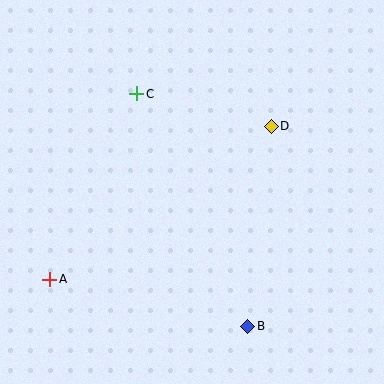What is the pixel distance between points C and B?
The distance between C and B is 257 pixels.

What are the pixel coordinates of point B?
Point B is at (248, 326).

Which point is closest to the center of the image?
Point D at (271, 127) is closest to the center.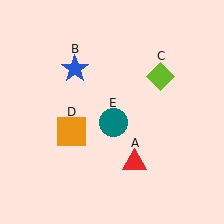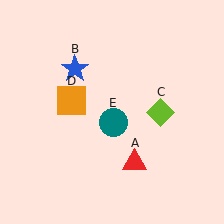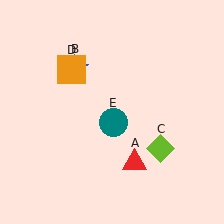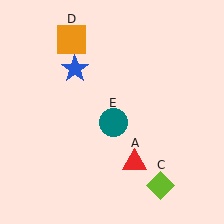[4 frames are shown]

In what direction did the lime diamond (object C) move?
The lime diamond (object C) moved down.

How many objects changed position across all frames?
2 objects changed position: lime diamond (object C), orange square (object D).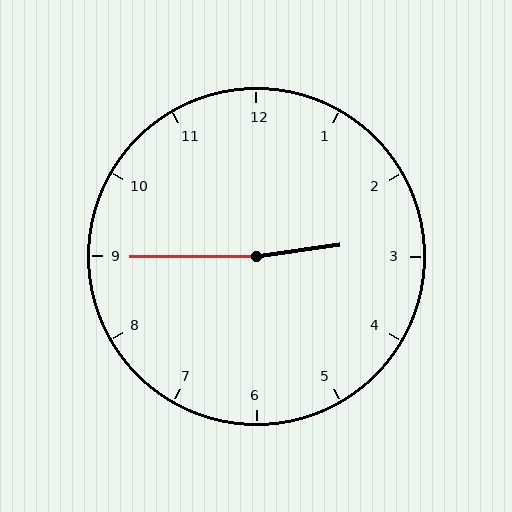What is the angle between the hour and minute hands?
Approximately 172 degrees.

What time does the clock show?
2:45.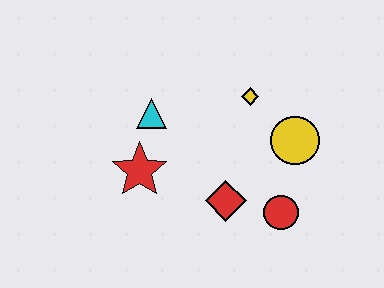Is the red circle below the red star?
Yes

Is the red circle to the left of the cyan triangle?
No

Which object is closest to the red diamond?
The red circle is closest to the red diamond.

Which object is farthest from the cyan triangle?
The red circle is farthest from the cyan triangle.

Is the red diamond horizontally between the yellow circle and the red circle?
No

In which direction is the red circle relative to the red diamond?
The red circle is to the right of the red diamond.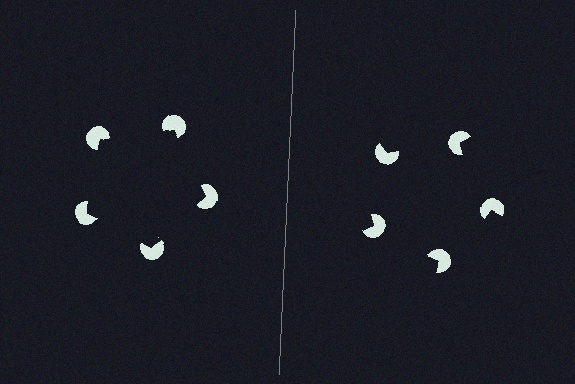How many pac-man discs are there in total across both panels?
10 — 5 on each side.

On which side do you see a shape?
An illusory pentagon appears on the left side. On the right side the wedge cuts are rotated, so no coherent shape forms.